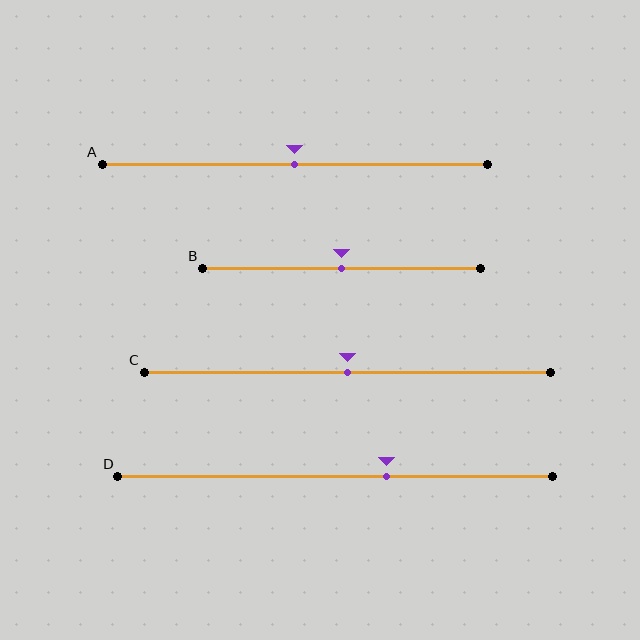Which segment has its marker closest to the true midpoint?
Segment A has its marker closest to the true midpoint.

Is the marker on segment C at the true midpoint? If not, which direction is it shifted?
Yes, the marker on segment C is at the true midpoint.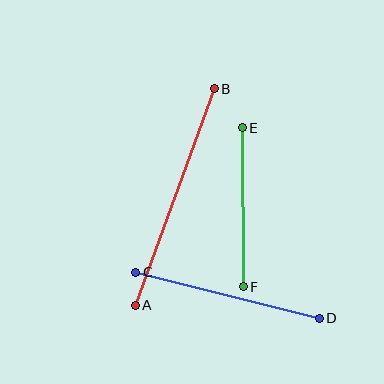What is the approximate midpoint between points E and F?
The midpoint is at approximately (243, 207) pixels.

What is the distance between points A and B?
The distance is approximately 231 pixels.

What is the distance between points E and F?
The distance is approximately 159 pixels.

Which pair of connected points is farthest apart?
Points A and B are farthest apart.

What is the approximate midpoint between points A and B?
The midpoint is at approximately (175, 197) pixels.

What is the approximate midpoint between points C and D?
The midpoint is at approximately (228, 295) pixels.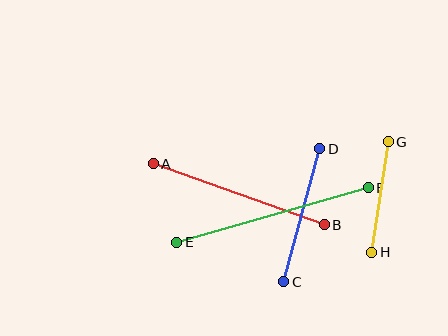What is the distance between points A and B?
The distance is approximately 181 pixels.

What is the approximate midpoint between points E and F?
The midpoint is at approximately (272, 215) pixels.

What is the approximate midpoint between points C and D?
The midpoint is at approximately (302, 215) pixels.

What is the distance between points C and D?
The distance is approximately 138 pixels.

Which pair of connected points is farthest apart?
Points E and F are farthest apart.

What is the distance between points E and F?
The distance is approximately 199 pixels.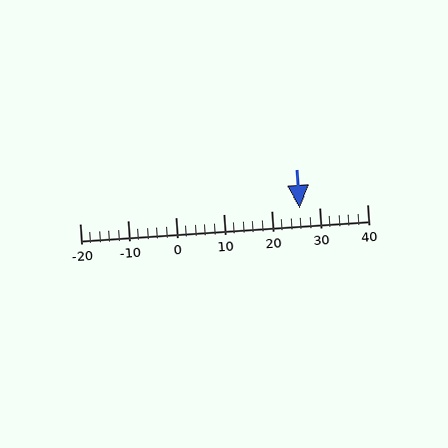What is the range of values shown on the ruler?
The ruler shows values from -20 to 40.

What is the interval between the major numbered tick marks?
The major tick marks are spaced 10 units apart.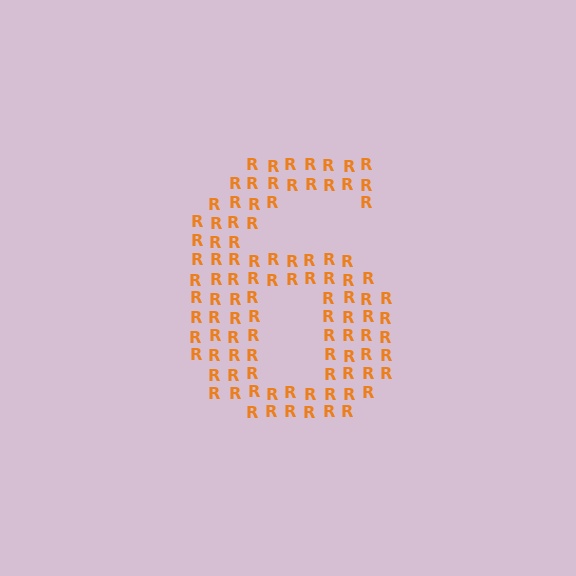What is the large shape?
The large shape is the digit 6.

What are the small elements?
The small elements are letter R's.